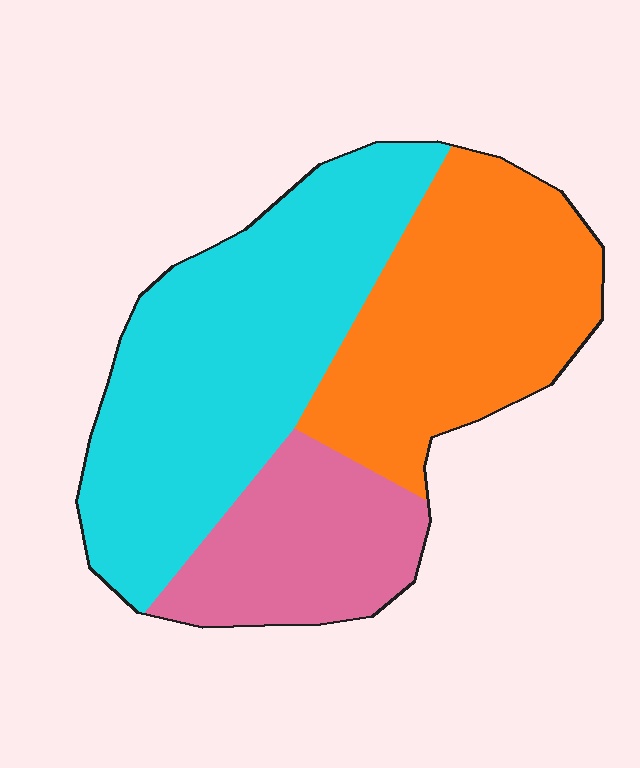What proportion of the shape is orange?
Orange covers about 35% of the shape.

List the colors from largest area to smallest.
From largest to smallest: cyan, orange, pink.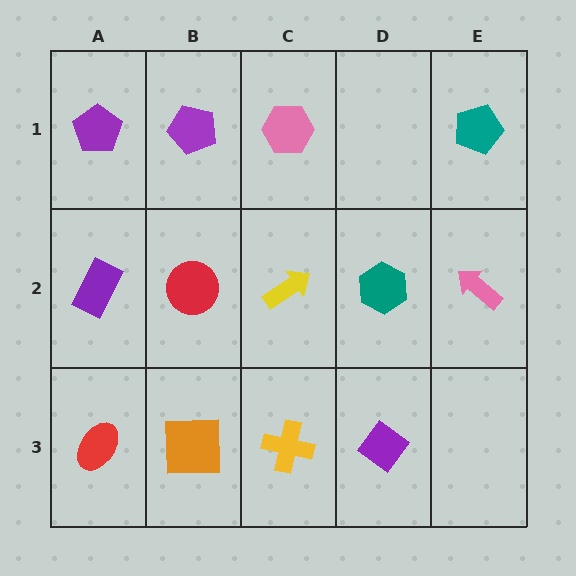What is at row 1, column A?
A purple pentagon.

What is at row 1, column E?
A teal pentagon.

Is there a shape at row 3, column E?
No, that cell is empty.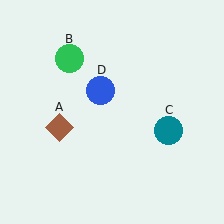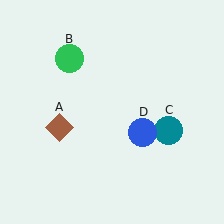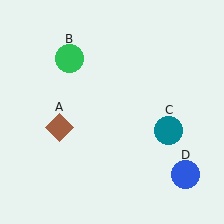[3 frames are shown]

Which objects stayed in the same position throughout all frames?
Brown diamond (object A) and green circle (object B) and teal circle (object C) remained stationary.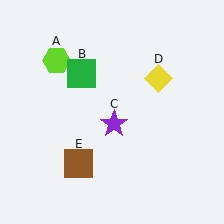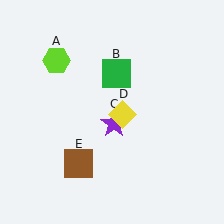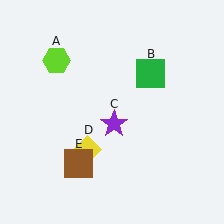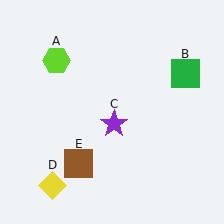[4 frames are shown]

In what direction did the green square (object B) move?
The green square (object B) moved right.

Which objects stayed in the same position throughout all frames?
Lime hexagon (object A) and purple star (object C) and brown square (object E) remained stationary.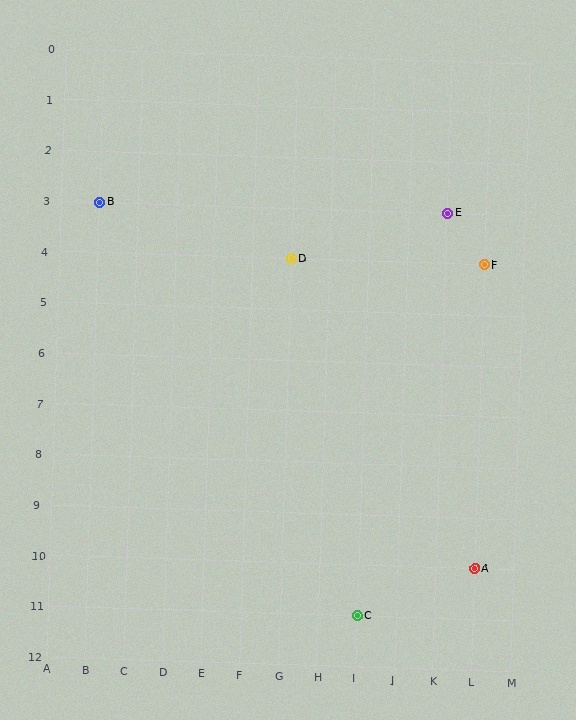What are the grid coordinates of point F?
Point F is at grid coordinates (L, 4).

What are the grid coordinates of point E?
Point E is at grid coordinates (K, 3).